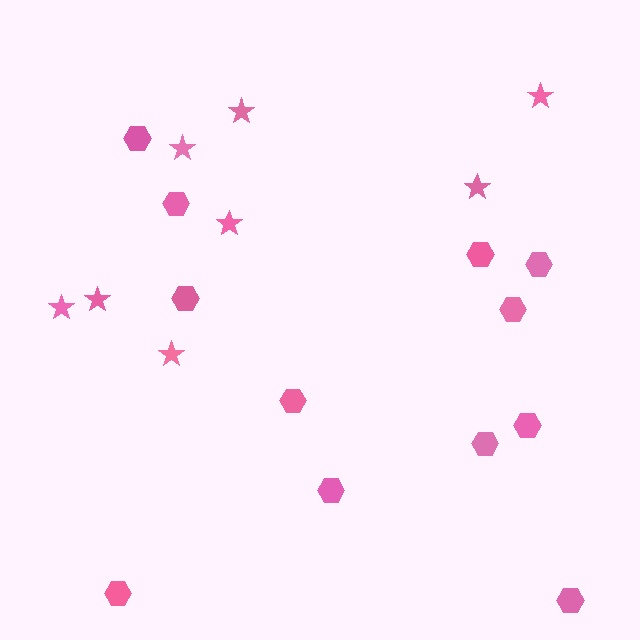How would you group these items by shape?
There are 2 groups: one group of stars (8) and one group of hexagons (12).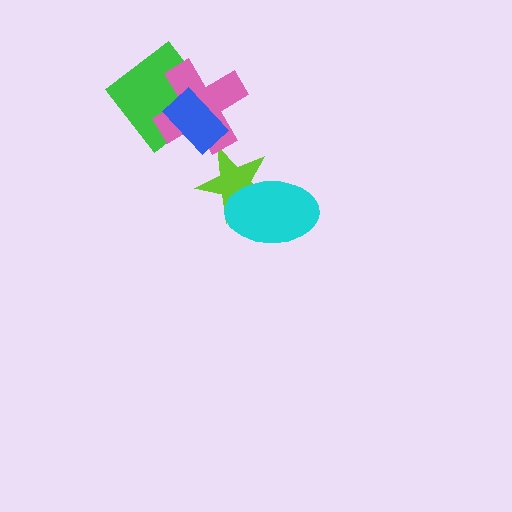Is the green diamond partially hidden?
Yes, it is partially covered by another shape.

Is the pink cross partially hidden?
Yes, it is partially covered by another shape.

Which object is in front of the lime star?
The cyan ellipse is in front of the lime star.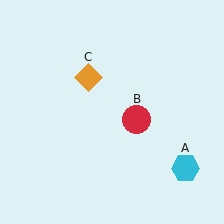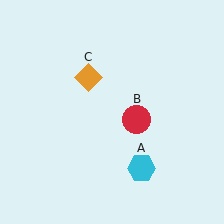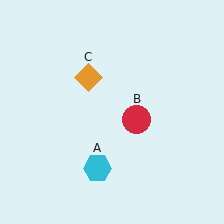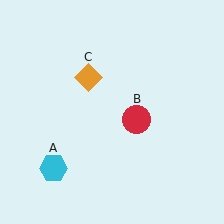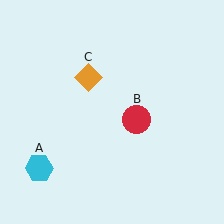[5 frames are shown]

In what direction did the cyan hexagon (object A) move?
The cyan hexagon (object A) moved left.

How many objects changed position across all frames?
1 object changed position: cyan hexagon (object A).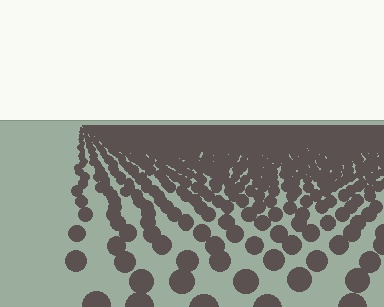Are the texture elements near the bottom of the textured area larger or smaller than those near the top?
Larger. Near the bottom, elements are closer to the viewer and appear at a bigger on-screen size.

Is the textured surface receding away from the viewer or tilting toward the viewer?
The surface is receding away from the viewer. Texture elements get smaller and denser toward the top.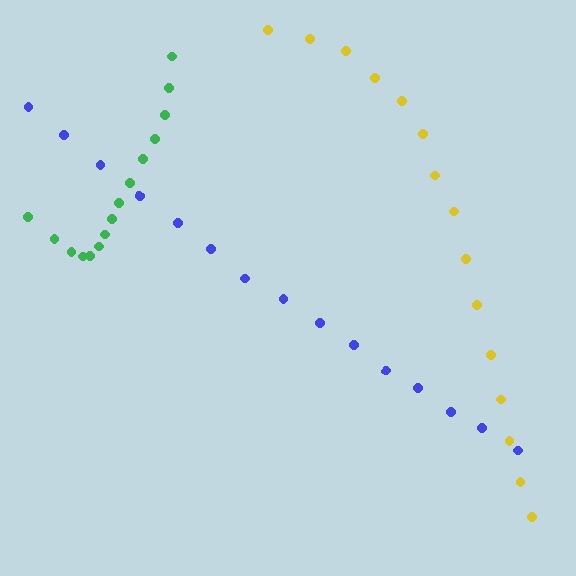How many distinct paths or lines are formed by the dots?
There are 3 distinct paths.